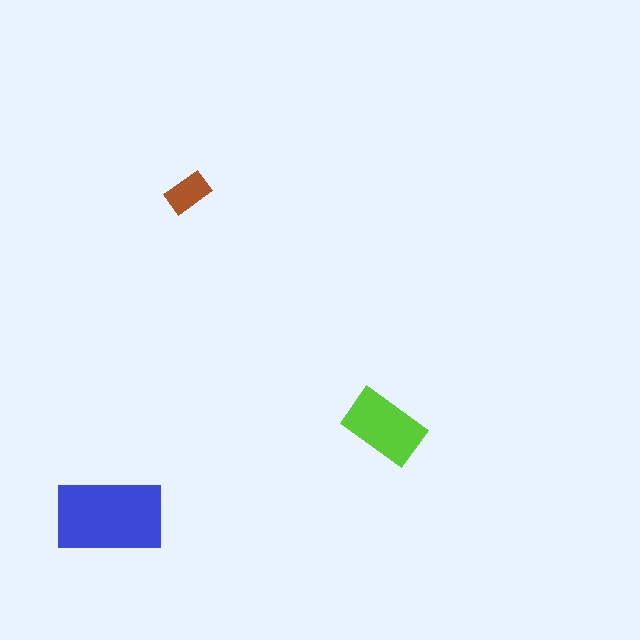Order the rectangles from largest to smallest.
the blue one, the lime one, the brown one.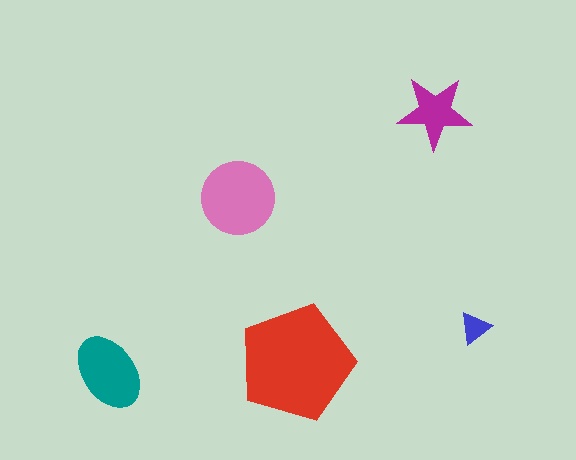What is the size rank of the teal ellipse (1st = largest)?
3rd.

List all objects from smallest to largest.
The blue triangle, the magenta star, the teal ellipse, the pink circle, the red pentagon.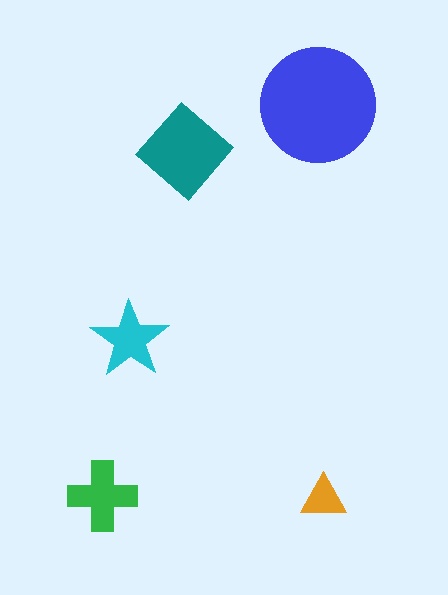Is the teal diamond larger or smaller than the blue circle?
Smaller.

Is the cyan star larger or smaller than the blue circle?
Smaller.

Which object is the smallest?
The orange triangle.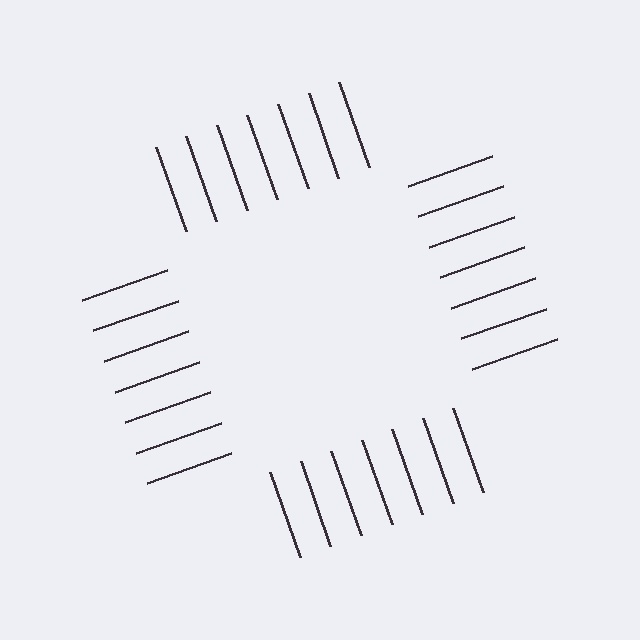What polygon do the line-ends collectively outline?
An illusory square — the line segments terminate on its edges but no continuous stroke is drawn.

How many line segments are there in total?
28 — 7 along each of the 4 edges.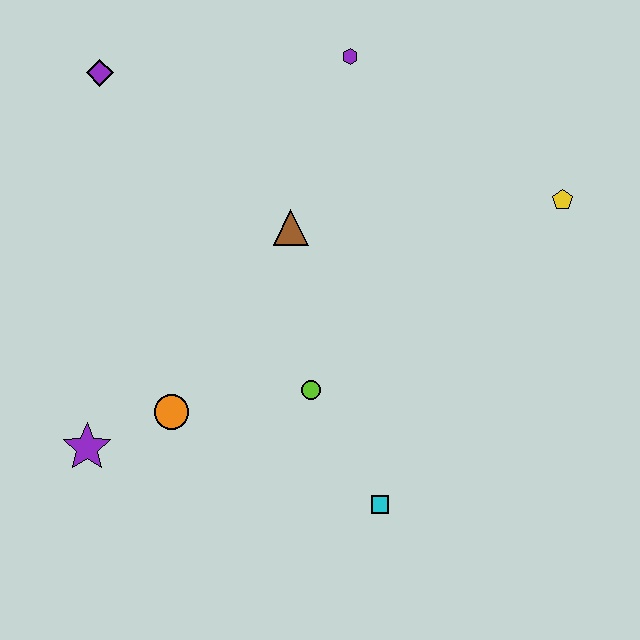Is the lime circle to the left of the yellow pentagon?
Yes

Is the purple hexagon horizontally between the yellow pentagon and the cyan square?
No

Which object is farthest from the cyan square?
The purple diamond is farthest from the cyan square.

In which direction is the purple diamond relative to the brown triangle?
The purple diamond is to the left of the brown triangle.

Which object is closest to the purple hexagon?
The brown triangle is closest to the purple hexagon.